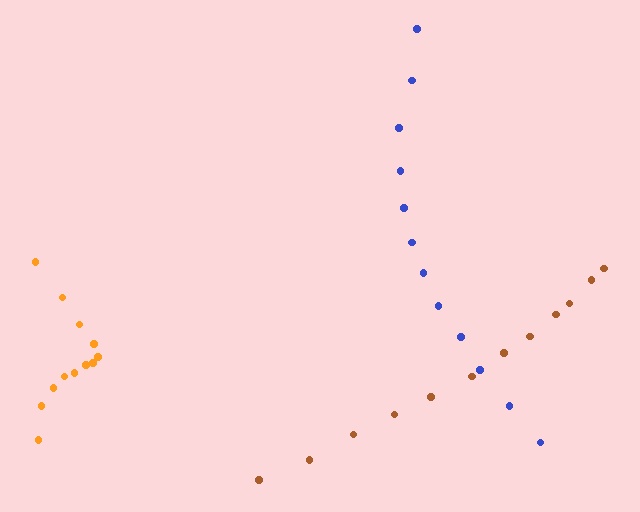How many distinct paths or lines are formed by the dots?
There are 3 distinct paths.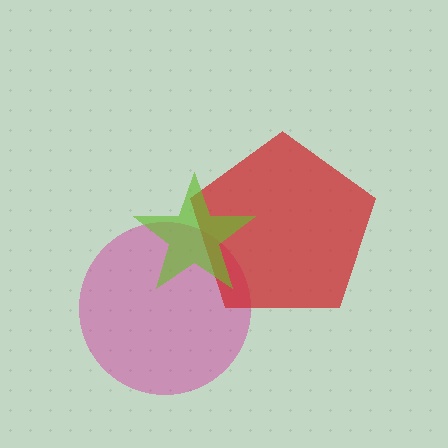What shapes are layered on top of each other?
The layered shapes are: a magenta circle, a red pentagon, a lime star.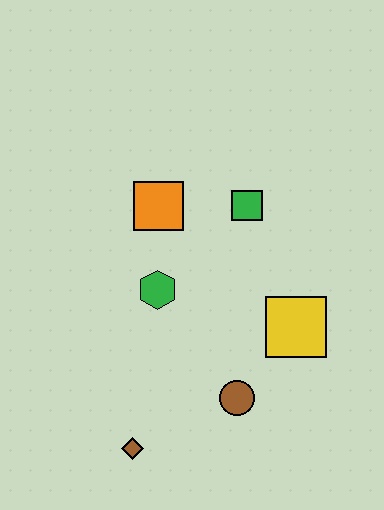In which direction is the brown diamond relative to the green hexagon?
The brown diamond is below the green hexagon.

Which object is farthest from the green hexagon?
The brown diamond is farthest from the green hexagon.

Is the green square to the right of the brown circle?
Yes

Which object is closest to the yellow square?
The brown circle is closest to the yellow square.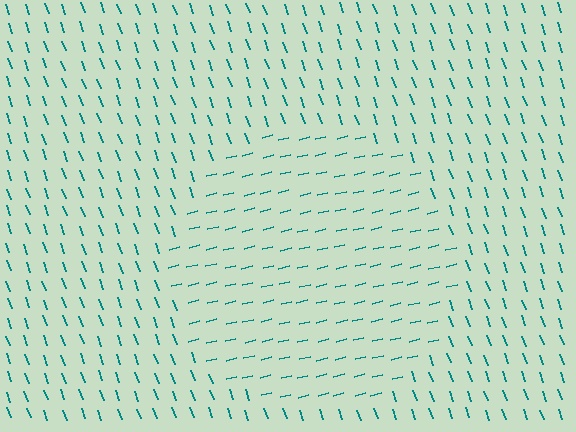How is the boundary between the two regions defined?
The boundary is defined purely by a change in line orientation (approximately 84 degrees difference). All lines are the same color and thickness.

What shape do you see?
I see a circle.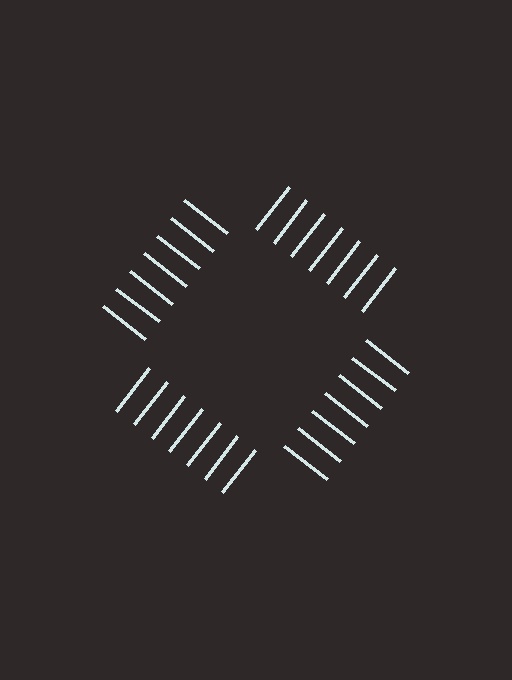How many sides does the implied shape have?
4 sides — the line-ends trace a square.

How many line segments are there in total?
28 — 7 along each of the 4 edges.